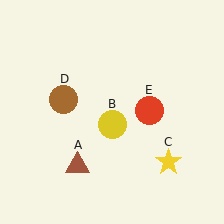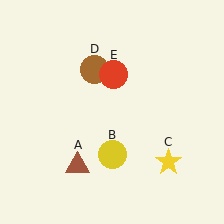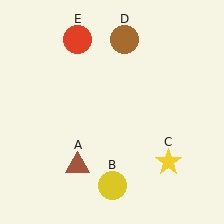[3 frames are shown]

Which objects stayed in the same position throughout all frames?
Brown triangle (object A) and yellow star (object C) remained stationary.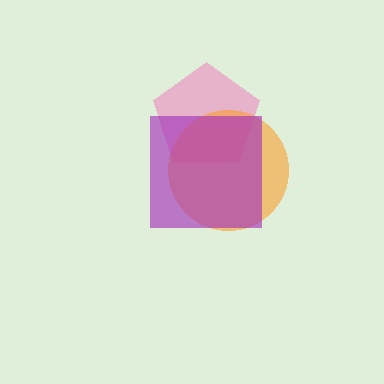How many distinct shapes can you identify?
There are 3 distinct shapes: a pink pentagon, an orange circle, a purple square.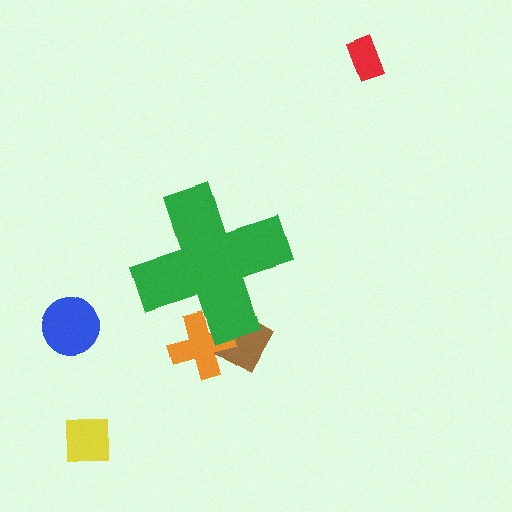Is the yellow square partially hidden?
No, the yellow square is fully visible.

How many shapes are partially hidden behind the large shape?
2 shapes are partially hidden.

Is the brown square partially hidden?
Yes, the brown square is partially hidden behind the green cross.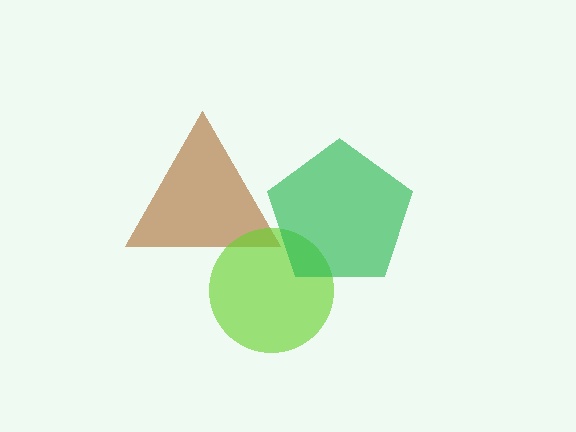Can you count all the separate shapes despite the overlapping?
Yes, there are 3 separate shapes.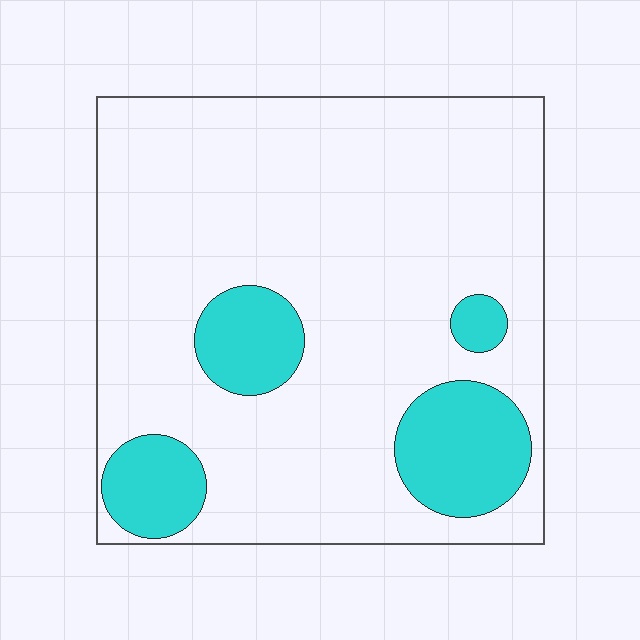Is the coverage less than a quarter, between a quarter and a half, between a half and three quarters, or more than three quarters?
Less than a quarter.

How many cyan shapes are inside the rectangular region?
4.